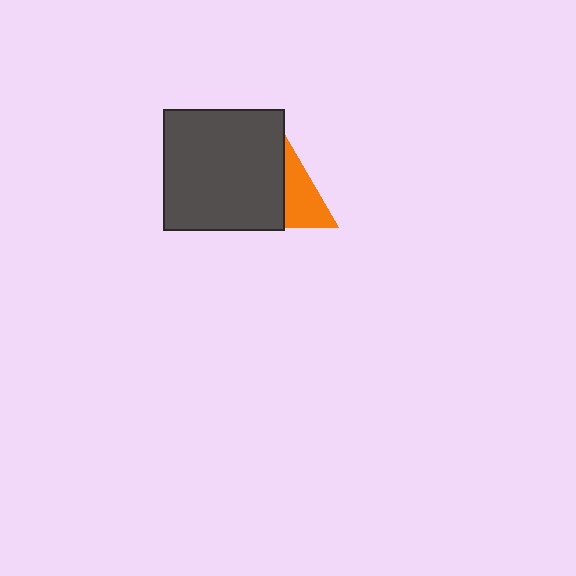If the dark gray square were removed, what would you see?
You would see the complete orange triangle.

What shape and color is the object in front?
The object in front is a dark gray square.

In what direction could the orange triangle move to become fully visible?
The orange triangle could move right. That would shift it out from behind the dark gray square entirely.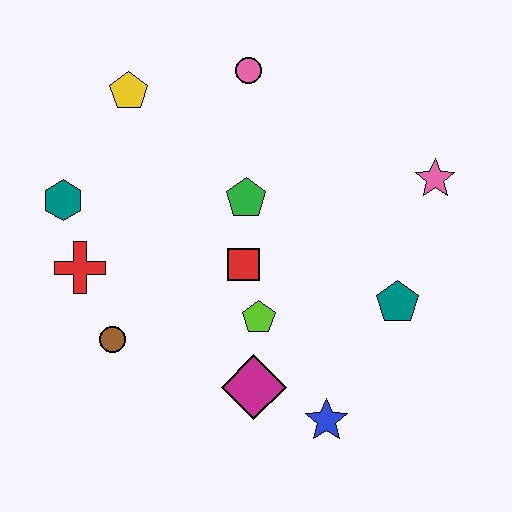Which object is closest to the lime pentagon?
The red square is closest to the lime pentagon.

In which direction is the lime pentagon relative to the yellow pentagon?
The lime pentagon is below the yellow pentagon.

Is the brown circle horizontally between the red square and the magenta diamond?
No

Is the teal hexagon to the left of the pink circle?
Yes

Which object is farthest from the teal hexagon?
The pink star is farthest from the teal hexagon.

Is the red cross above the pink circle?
No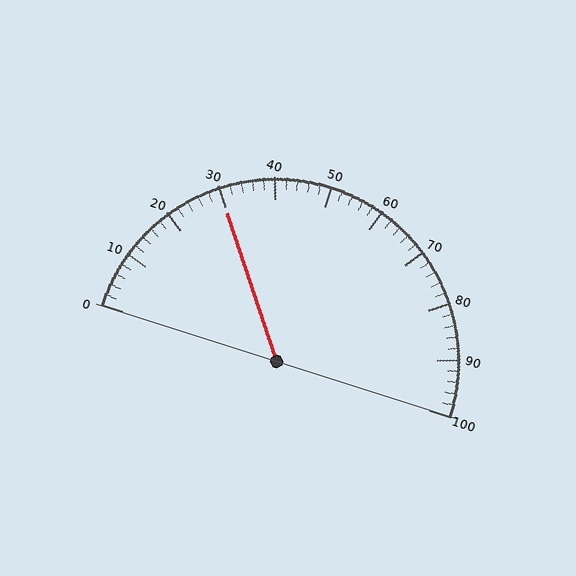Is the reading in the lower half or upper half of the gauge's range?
The reading is in the lower half of the range (0 to 100).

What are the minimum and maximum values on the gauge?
The gauge ranges from 0 to 100.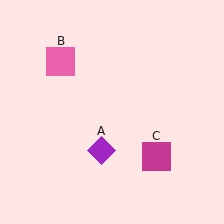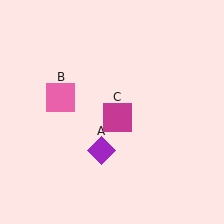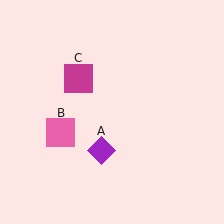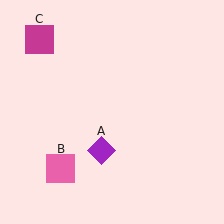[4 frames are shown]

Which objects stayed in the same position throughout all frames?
Purple diamond (object A) remained stationary.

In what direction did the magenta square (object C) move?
The magenta square (object C) moved up and to the left.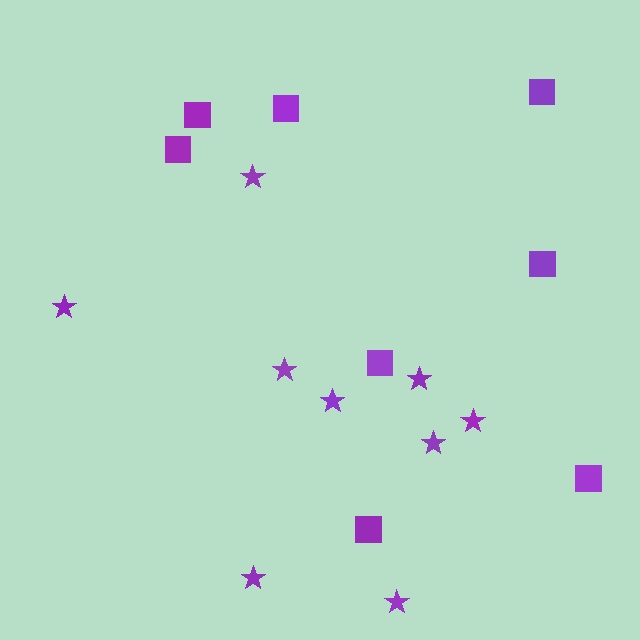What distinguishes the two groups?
There are 2 groups: one group of stars (9) and one group of squares (8).